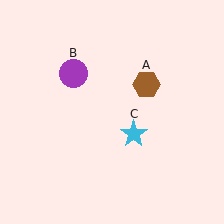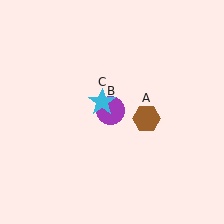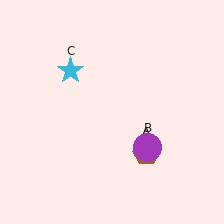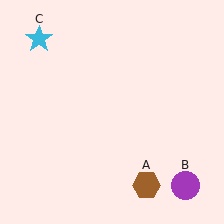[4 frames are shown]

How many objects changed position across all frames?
3 objects changed position: brown hexagon (object A), purple circle (object B), cyan star (object C).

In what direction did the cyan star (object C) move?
The cyan star (object C) moved up and to the left.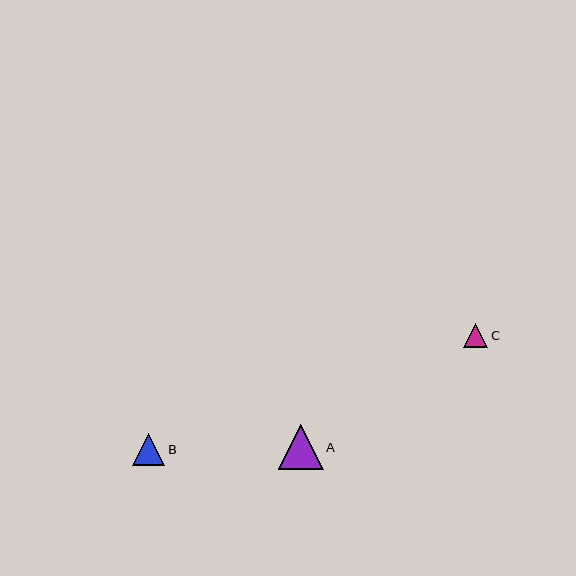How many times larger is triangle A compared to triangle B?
Triangle A is approximately 1.4 times the size of triangle B.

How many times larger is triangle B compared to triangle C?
Triangle B is approximately 1.3 times the size of triangle C.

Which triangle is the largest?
Triangle A is the largest with a size of approximately 45 pixels.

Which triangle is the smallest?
Triangle C is the smallest with a size of approximately 24 pixels.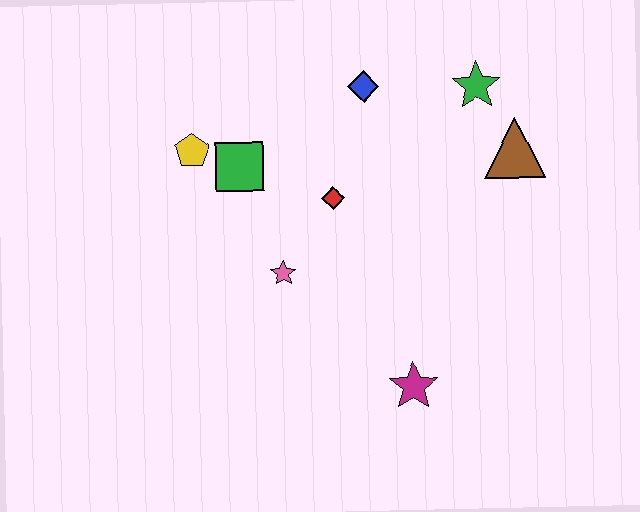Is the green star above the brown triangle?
Yes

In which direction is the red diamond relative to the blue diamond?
The red diamond is below the blue diamond.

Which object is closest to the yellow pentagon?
The green square is closest to the yellow pentagon.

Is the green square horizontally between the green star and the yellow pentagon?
Yes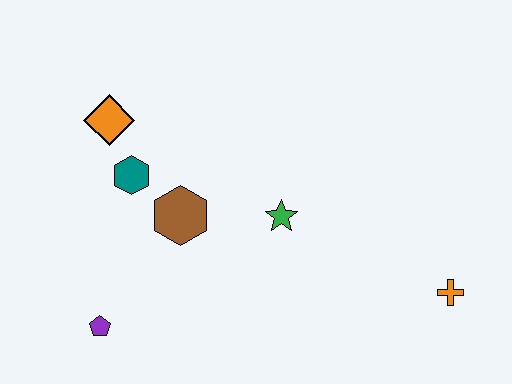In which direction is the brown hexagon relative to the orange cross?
The brown hexagon is to the left of the orange cross.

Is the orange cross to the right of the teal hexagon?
Yes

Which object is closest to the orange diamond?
The teal hexagon is closest to the orange diamond.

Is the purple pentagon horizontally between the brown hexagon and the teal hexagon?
No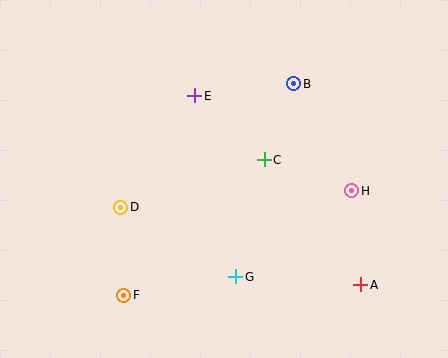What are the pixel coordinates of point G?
Point G is at (236, 277).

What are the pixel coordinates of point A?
Point A is at (361, 285).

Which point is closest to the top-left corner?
Point E is closest to the top-left corner.